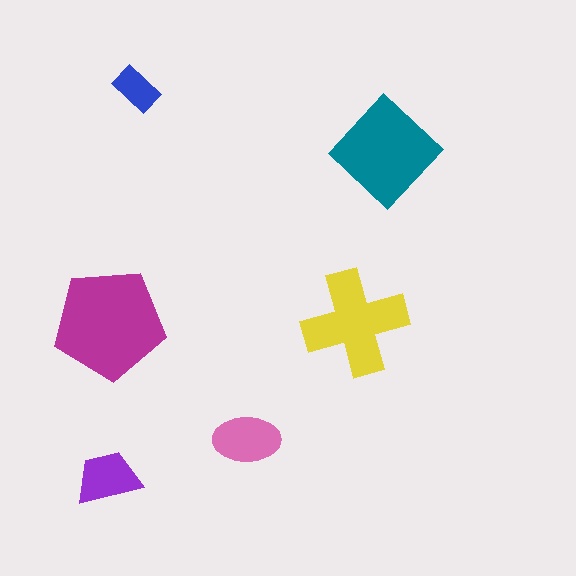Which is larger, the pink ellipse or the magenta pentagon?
The magenta pentagon.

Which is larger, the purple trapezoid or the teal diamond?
The teal diamond.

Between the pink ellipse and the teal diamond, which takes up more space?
The teal diamond.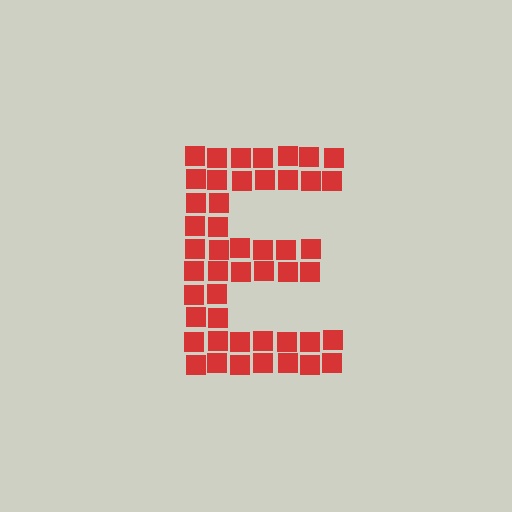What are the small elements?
The small elements are squares.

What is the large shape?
The large shape is the letter E.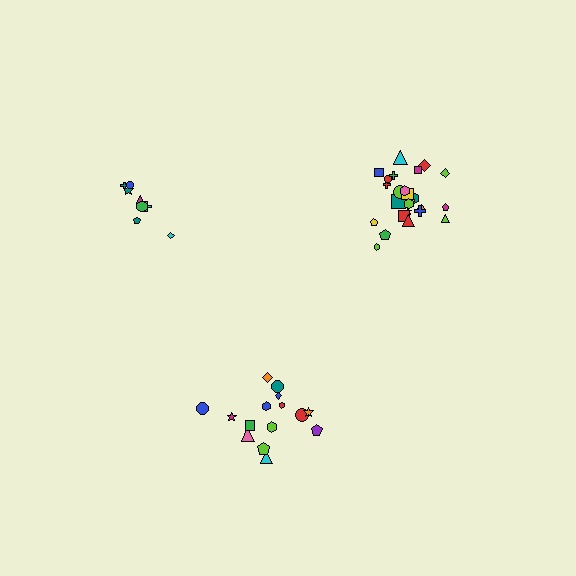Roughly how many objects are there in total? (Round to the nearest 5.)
Roughly 50 objects in total.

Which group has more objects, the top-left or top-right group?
The top-right group.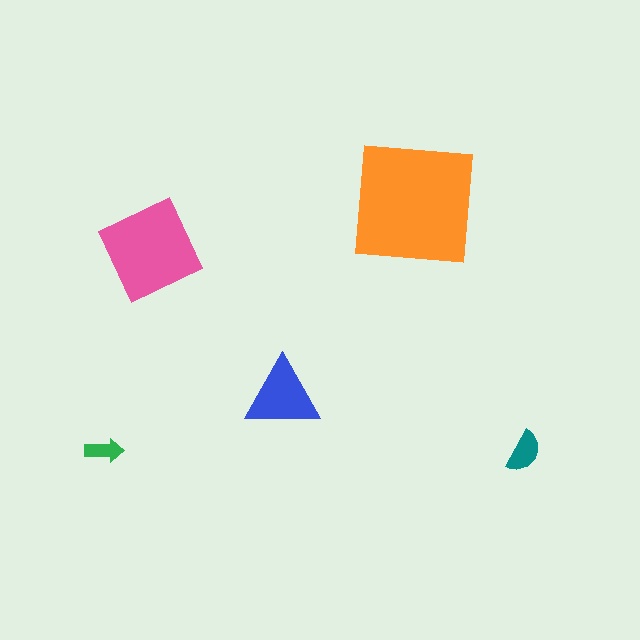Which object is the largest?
The orange square.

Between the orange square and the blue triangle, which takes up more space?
The orange square.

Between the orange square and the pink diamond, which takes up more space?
The orange square.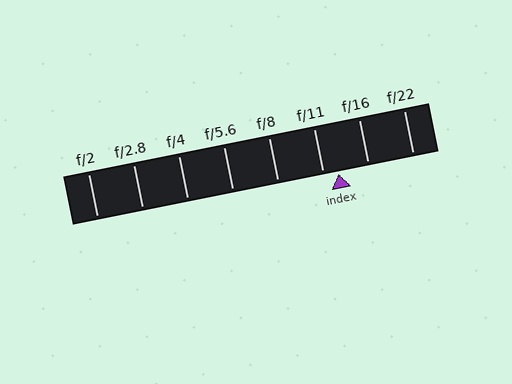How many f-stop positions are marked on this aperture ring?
There are 8 f-stop positions marked.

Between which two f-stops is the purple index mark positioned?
The index mark is between f/11 and f/16.